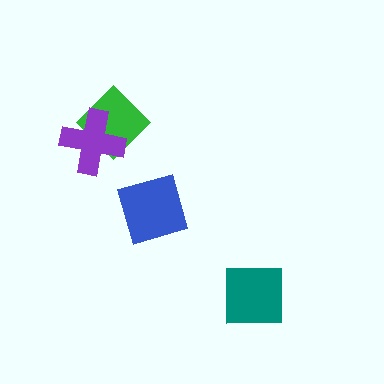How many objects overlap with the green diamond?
1 object overlaps with the green diamond.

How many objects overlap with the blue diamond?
0 objects overlap with the blue diamond.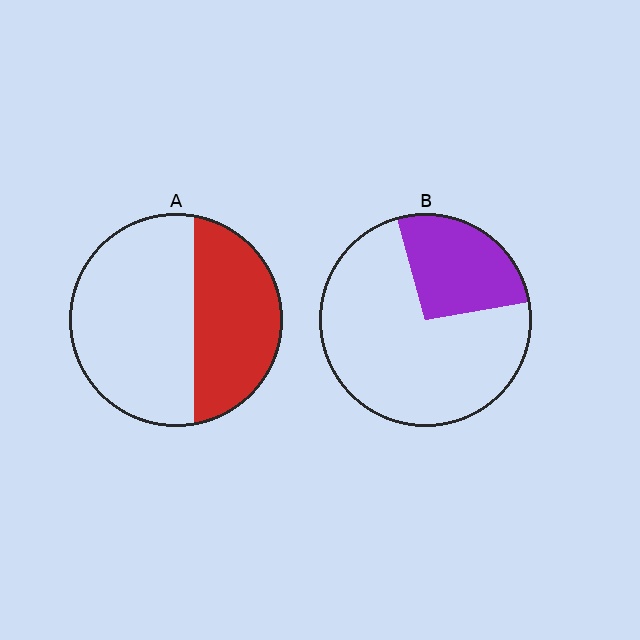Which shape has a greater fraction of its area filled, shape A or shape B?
Shape A.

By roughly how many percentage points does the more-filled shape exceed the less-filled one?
By roughly 15 percentage points (A over B).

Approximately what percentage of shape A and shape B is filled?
A is approximately 40% and B is approximately 25%.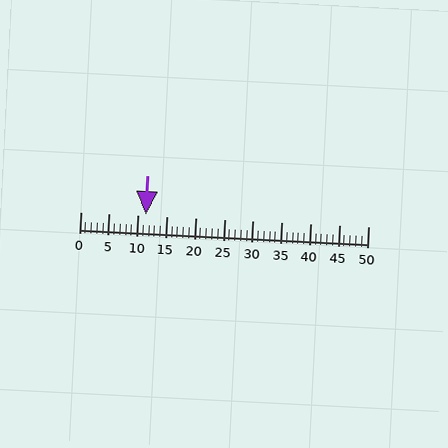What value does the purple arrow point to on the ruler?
The purple arrow points to approximately 11.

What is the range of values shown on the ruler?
The ruler shows values from 0 to 50.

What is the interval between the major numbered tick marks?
The major tick marks are spaced 5 units apart.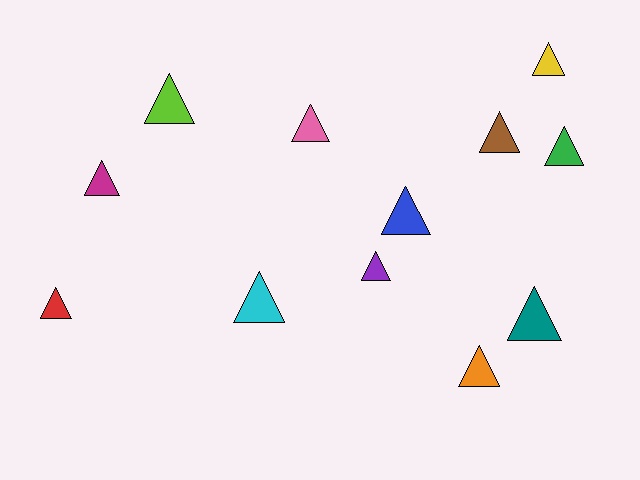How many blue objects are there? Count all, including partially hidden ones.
There is 1 blue object.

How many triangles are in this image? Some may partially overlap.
There are 12 triangles.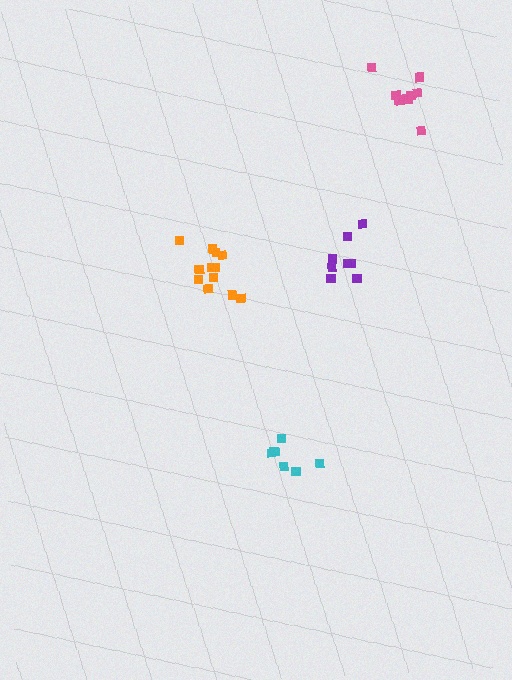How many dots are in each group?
Group 1: 8 dots, Group 2: 6 dots, Group 3: 12 dots, Group 4: 10 dots (36 total).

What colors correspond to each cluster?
The clusters are colored: purple, cyan, orange, pink.